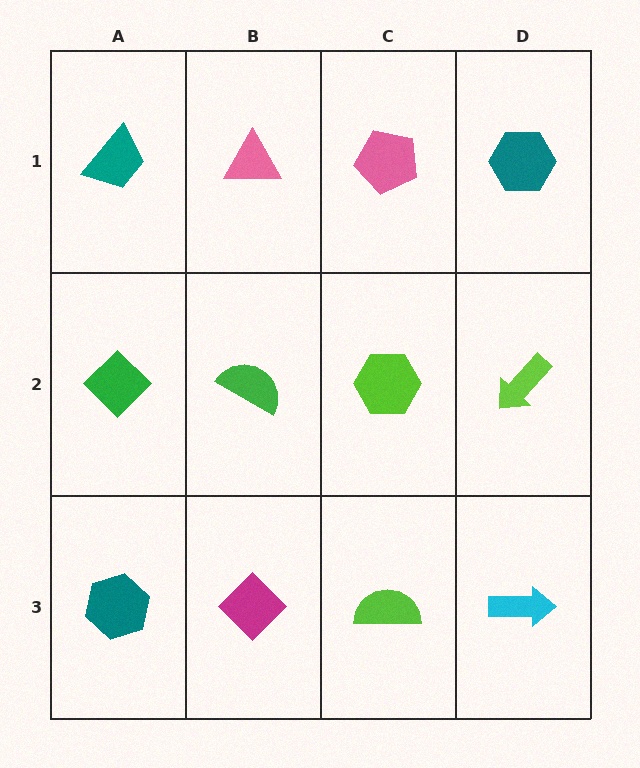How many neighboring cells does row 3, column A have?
2.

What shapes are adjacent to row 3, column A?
A green diamond (row 2, column A), a magenta diamond (row 3, column B).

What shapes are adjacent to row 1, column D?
A lime arrow (row 2, column D), a pink pentagon (row 1, column C).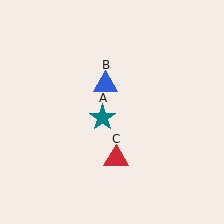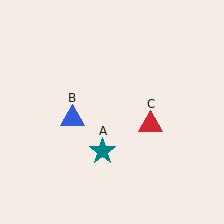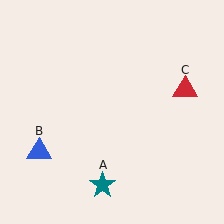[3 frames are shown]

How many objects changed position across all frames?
3 objects changed position: teal star (object A), blue triangle (object B), red triangle (object C).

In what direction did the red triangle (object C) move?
The red triangle (object C) moved up and to the right.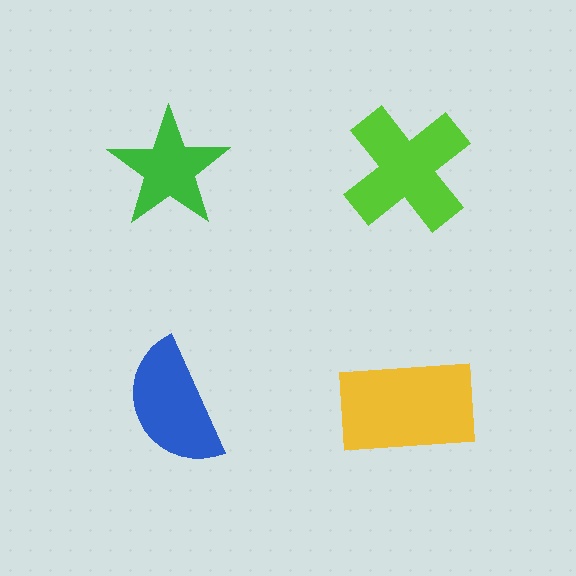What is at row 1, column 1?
A green star.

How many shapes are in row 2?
2 shapes.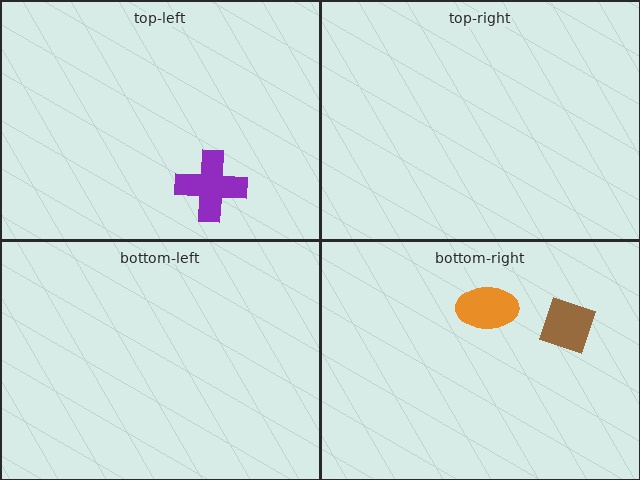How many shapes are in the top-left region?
1.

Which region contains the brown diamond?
The bottom-right region.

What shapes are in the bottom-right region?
The brown diamond, the orange ellipse.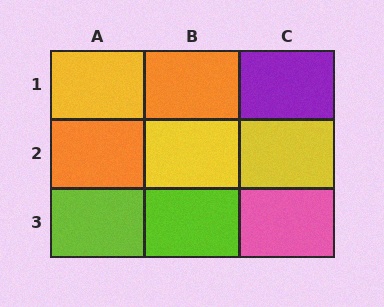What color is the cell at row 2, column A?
Orange.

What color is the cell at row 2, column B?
Yellow.